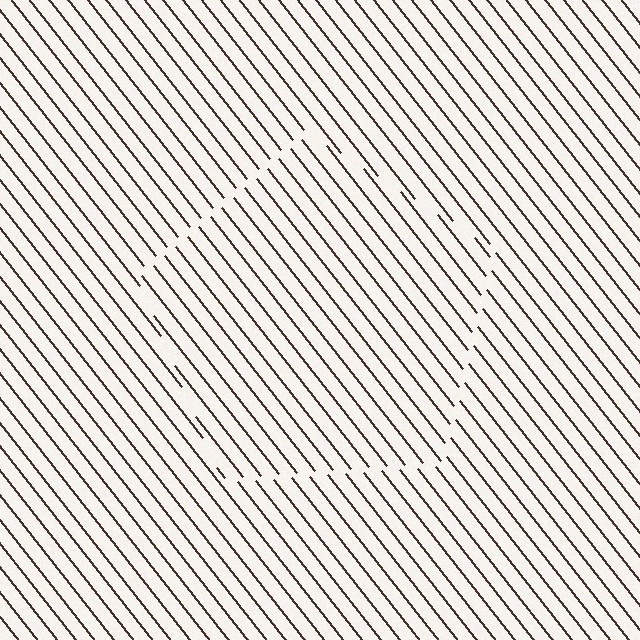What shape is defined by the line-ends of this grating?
An illusory pentagon. The interior of the shape contains the same grating, shifted by half a period — the contour is defined by the phase discontinuity where line-ends from the inner and outer gratings abut.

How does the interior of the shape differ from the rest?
The interior of the shape contains the same grating, shifted by half a period — the contour is defined by the phase discontinuity where line-ends from the inner and outer gratings abut.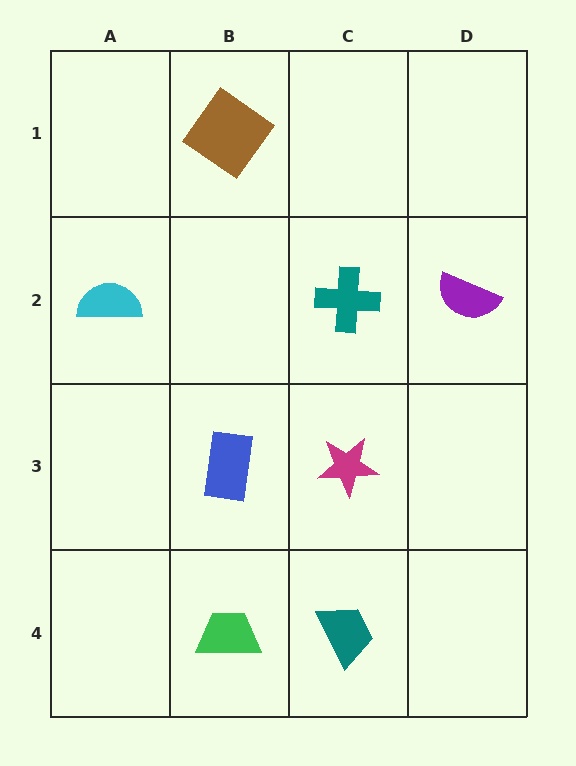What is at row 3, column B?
A blue rectangle.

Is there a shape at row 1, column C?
No, that cell is empty.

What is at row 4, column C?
A teal trapezoid.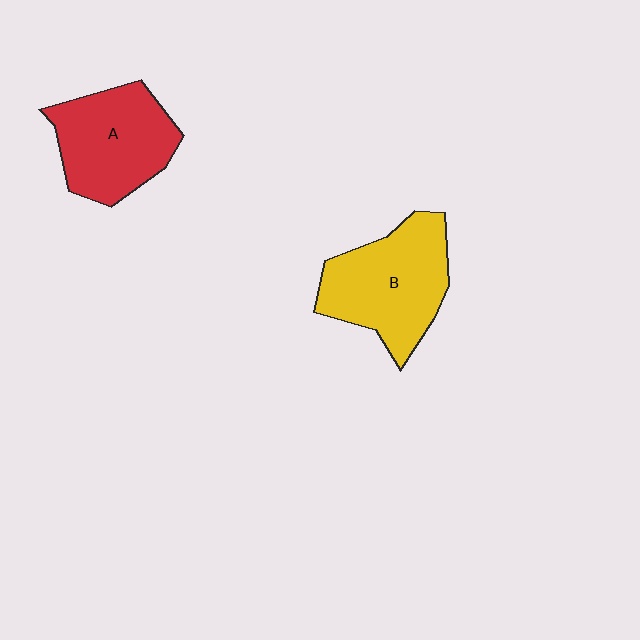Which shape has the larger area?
Shape B (yellow).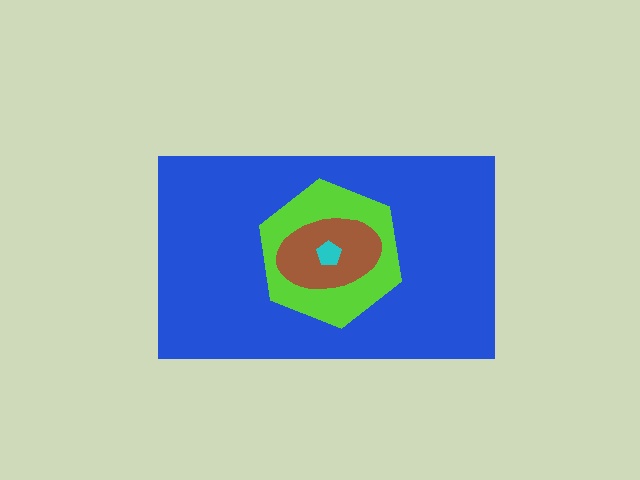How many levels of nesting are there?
4.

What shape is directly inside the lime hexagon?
The brown ellipse.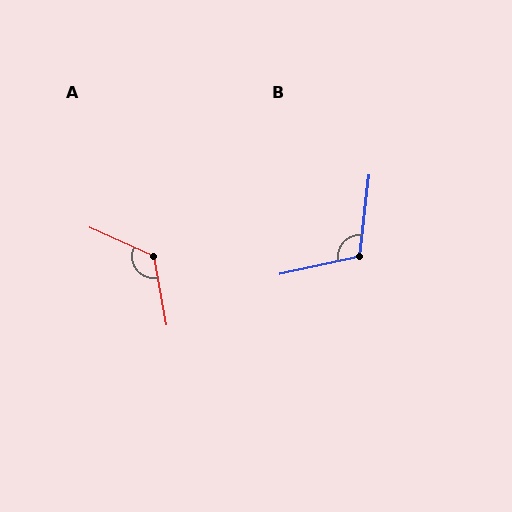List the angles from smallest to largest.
B (109°), A (124°).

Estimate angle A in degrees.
Approximately 124 degrees.